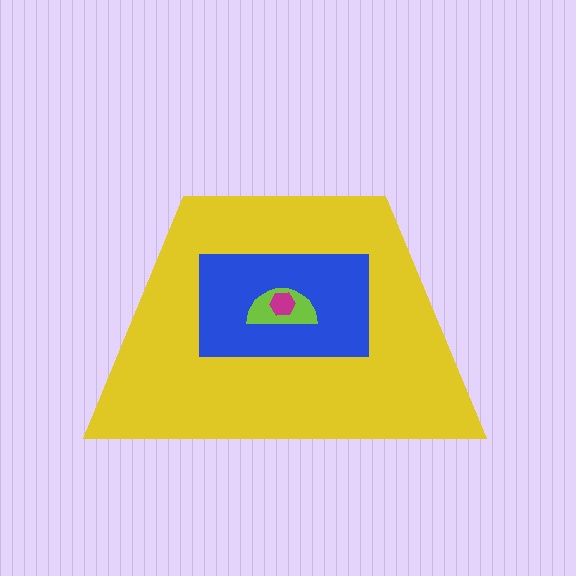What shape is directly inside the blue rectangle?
The lime semicircle.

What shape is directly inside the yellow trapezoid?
The blue rectangle.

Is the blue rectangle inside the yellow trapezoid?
Yes.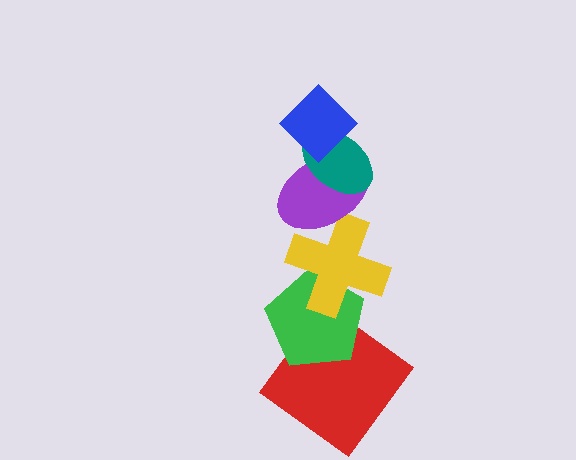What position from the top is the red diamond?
The red diamond is 6th from the top.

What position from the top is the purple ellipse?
The purple ellipse is 3rd from the top.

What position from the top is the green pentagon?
The green pentagon is 5th from the top.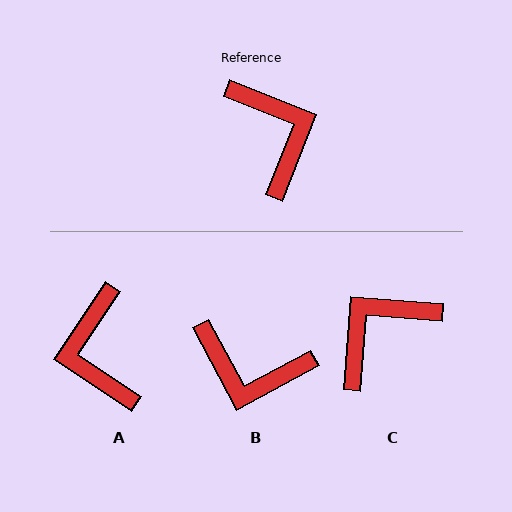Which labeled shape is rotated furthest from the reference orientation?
A, about 168 degrees away.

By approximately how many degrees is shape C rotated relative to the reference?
Approximately 107 degrees counter-clockwise.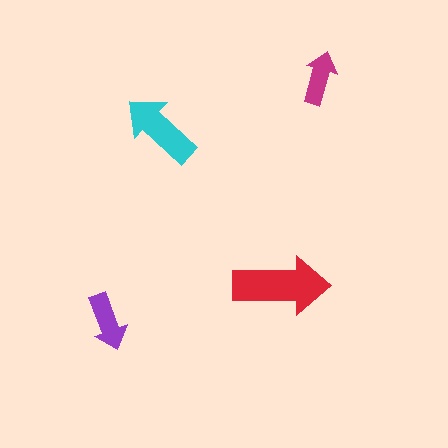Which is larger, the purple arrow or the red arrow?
The red one.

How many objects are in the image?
There are 4 objects in the image.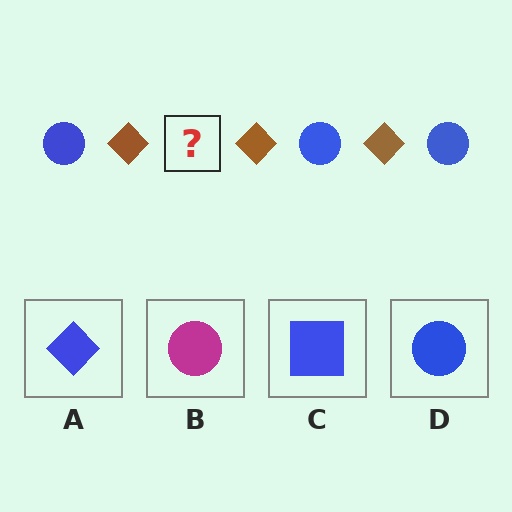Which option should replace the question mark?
Option D.